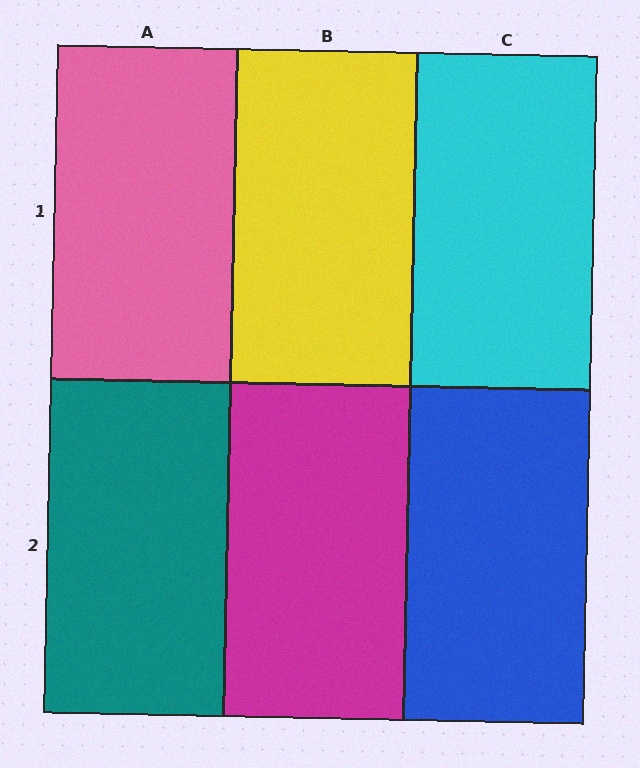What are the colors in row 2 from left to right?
Teal, magenta, blue.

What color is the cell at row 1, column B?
Yellow.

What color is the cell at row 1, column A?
Pink.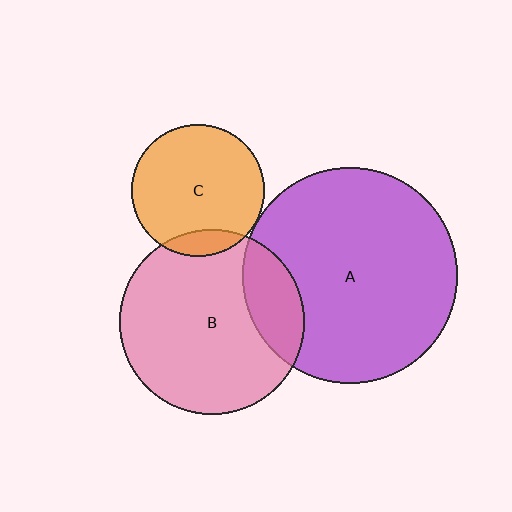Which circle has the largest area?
Circle A (purple).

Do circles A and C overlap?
Yes.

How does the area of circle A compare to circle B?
Approximately 1.4 times.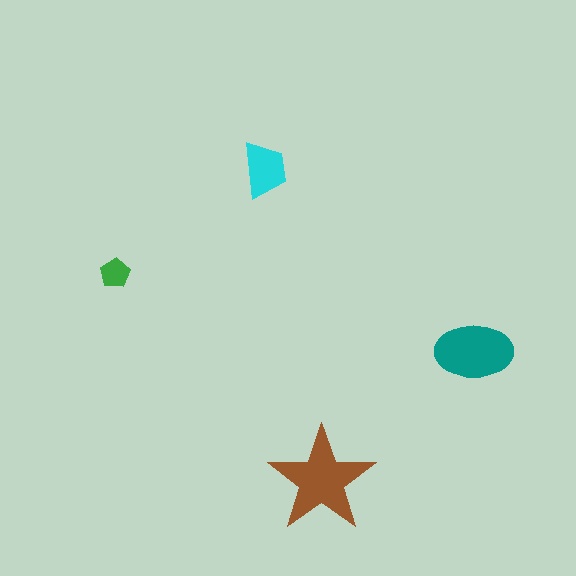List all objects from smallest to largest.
The green pentagon, the cyan trapezoid, the teal ellipse, the brown star.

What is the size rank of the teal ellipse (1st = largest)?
2nd.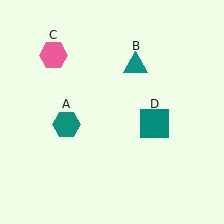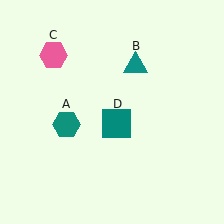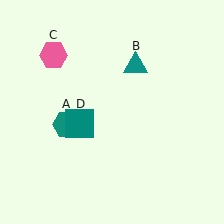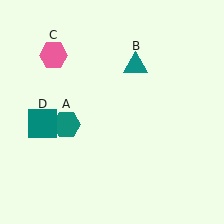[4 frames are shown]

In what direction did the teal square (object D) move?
The teal square (object D) moved left.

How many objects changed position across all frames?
1 object changed position: teal square (object D).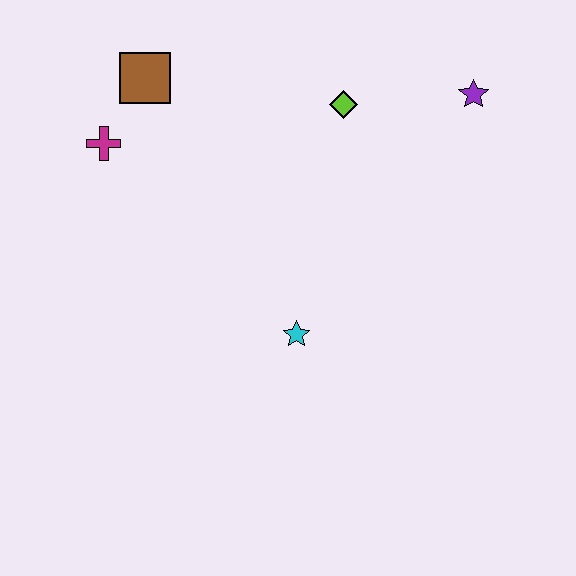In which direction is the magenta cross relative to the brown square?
The magenta cross is below the brown square.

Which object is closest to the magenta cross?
The brown square is closest to the magenta cross.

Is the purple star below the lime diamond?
No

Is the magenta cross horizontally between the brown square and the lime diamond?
No